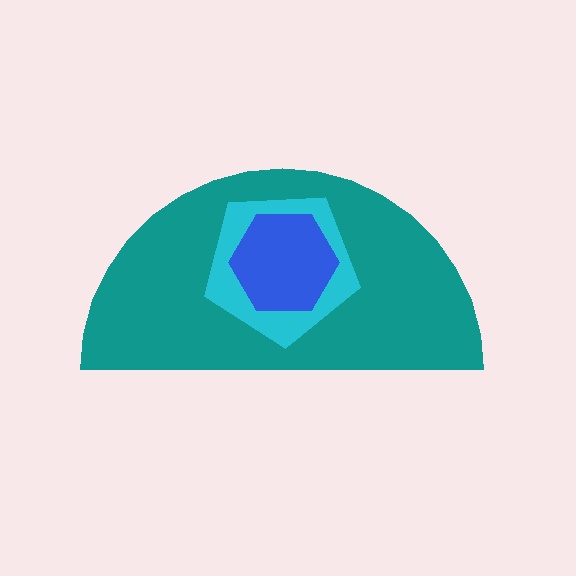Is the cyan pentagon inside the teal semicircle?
Yes.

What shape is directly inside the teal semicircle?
The cyan pentagon.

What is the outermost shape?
The teal semicircle.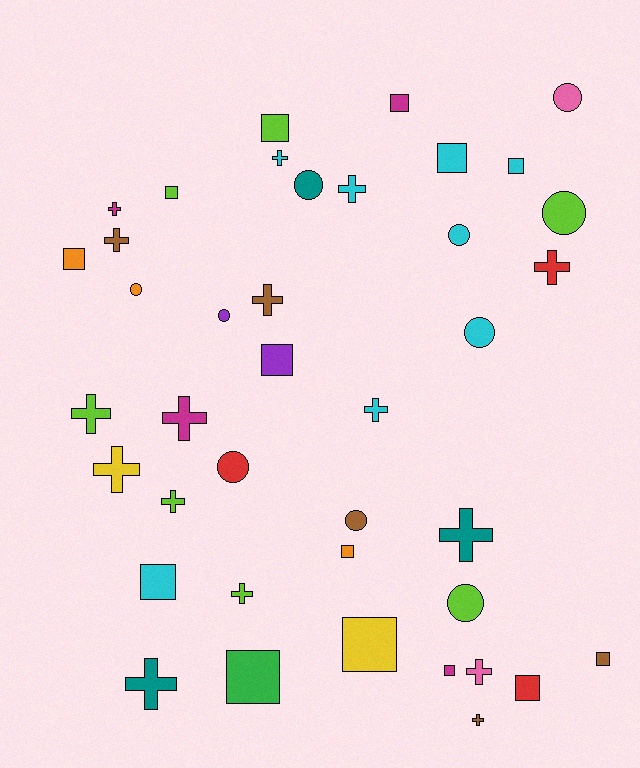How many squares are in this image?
There are 14 squares.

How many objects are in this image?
There are 40 objects.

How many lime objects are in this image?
There are 7 lime objects.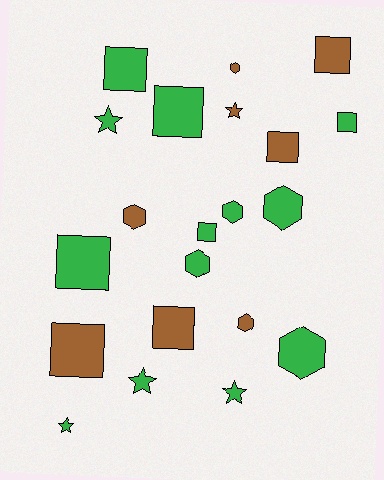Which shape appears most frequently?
Square, with 9 objects.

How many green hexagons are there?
There are 4 green hexagons.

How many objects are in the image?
There are 21 objects.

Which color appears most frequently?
Green, with 13 objects.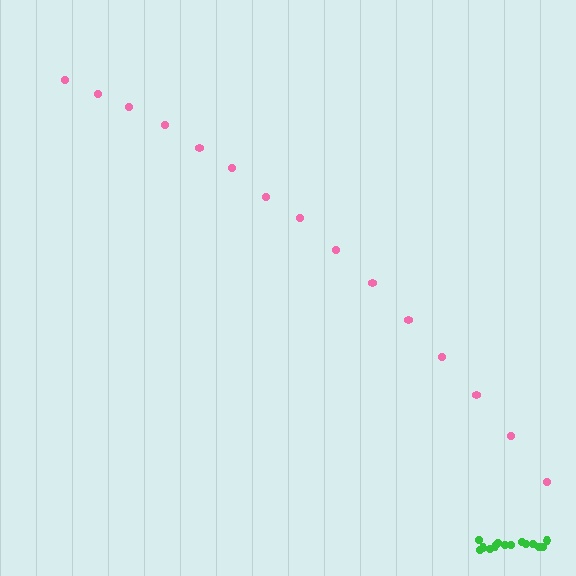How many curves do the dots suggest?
There are 2 distinct paths.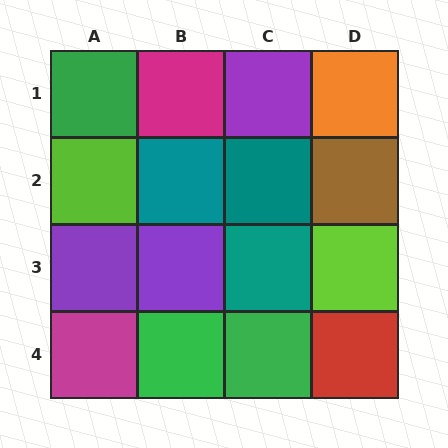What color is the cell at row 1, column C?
Purple.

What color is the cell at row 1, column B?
Magenta.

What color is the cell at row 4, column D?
Red.